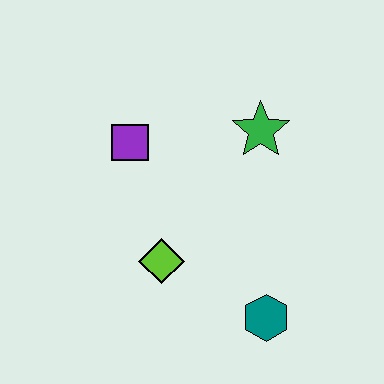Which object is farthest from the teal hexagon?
The purple square is farthest from the teal hexagon.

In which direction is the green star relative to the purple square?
The green star is to the right of the purple square.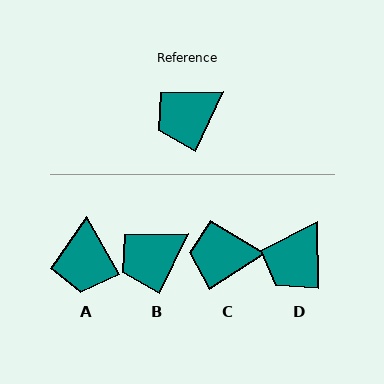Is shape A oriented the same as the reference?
No, it is off by about 54 degrees.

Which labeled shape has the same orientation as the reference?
B.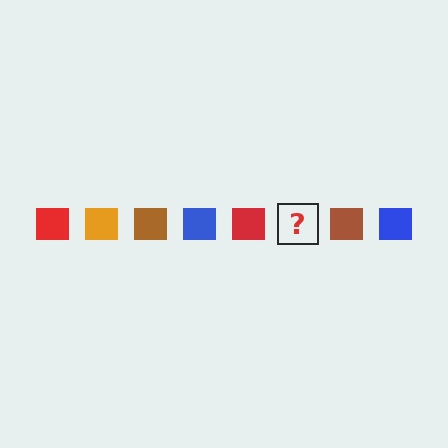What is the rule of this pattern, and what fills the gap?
The rule is that the pattern cycles through red, orange, brown, blue squares. The gap should be filled with an orange square.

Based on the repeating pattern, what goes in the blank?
The blank should be an orange square.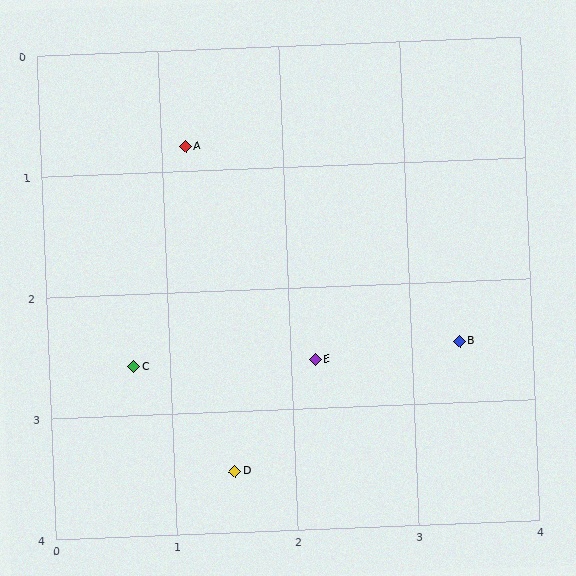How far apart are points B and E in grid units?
Points B and E are about 1.2 grid units apart.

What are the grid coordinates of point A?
Point A is at approximately (1.2, 0.8).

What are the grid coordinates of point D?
Point D is at approximately (1.5, 3.5).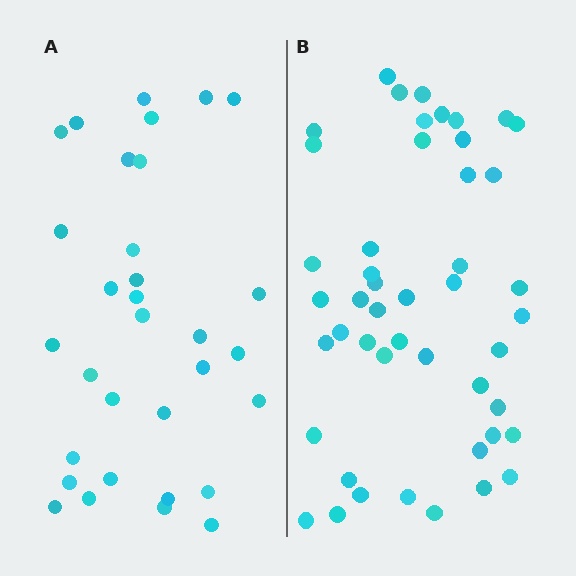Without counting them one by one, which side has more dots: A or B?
Region B (the right region) has more dots.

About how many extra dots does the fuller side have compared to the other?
Region B has approximately 15 more dots than region A.